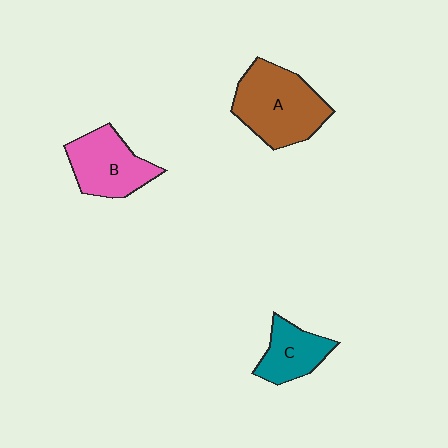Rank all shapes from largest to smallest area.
From largest to smallest: A (brown), B (pink), C (teal).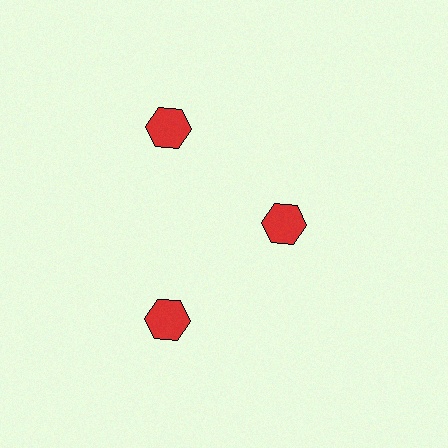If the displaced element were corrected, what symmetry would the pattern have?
It would have 3-fold rotational symmetry — the pattern would map onto itself every 120 degrees.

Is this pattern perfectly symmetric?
No. The 3 red hexagons are arranged in a ring, but one element near the 3 o'clock position is pulled inward toward the center, breaking the 3-fold rotational symmetry.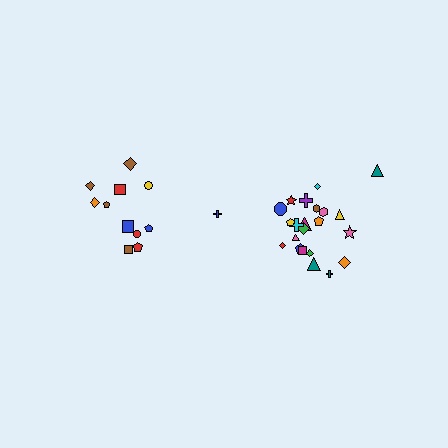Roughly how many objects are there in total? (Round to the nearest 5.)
Roughly 35 objects in total.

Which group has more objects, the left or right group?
The right group.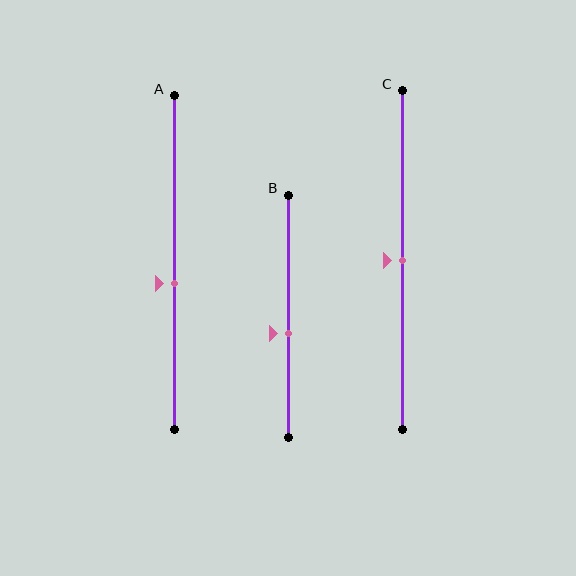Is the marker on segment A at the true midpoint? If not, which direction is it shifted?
No, the marker on segment A is shifted downward by about 6% of the segment length.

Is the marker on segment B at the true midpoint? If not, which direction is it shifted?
No, the marker on segment B is shifted downward by about 7% of the segment length.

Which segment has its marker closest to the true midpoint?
Segment C has its marker closest to the true midpoint.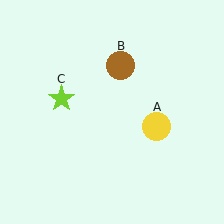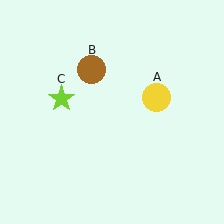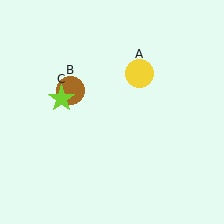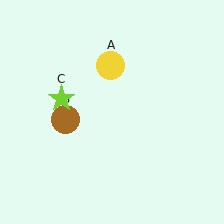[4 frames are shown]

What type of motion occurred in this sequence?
The yellow circle (object A), brown circle (object B) rotated counterclockwise around the center of the scene.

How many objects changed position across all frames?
2 objects changed position: yellow circle (object A), brown circle (object B).